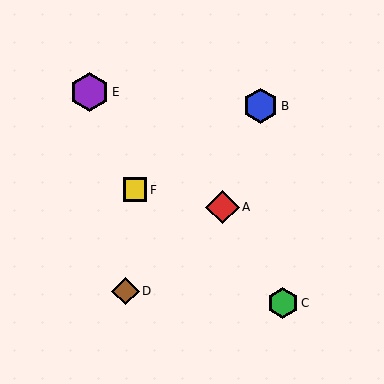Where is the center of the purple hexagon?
The center of the purple hexagon is at (90, 92).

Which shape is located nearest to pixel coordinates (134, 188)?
The yellow square (labeled F) at (135, 190) is nearest to that location.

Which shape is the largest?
The purple hexagon (labeled E) is the largest.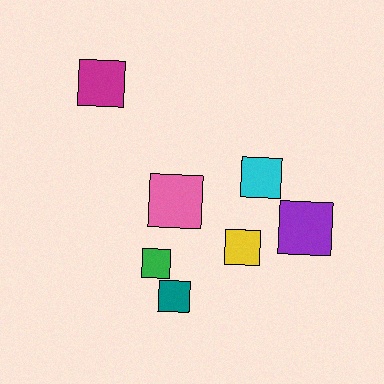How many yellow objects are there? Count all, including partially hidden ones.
There is 1 yellow object.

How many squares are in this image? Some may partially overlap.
There are 7 squares.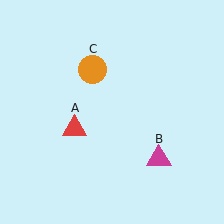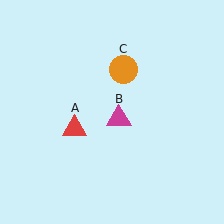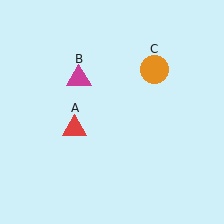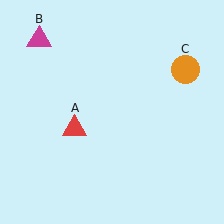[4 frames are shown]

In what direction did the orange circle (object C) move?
The orange circle (object C) moved right.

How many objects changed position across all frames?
2 objects changed position: magenta triangle (object B), orange circle (object C).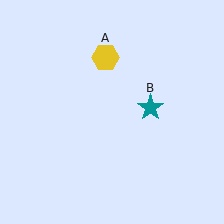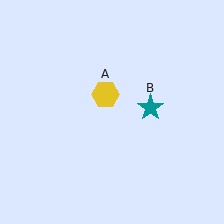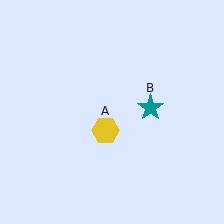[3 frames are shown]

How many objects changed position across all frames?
1 object changed position: yellow hexagon (object A).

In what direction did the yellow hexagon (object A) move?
The yellow hexagon (object A) moved down.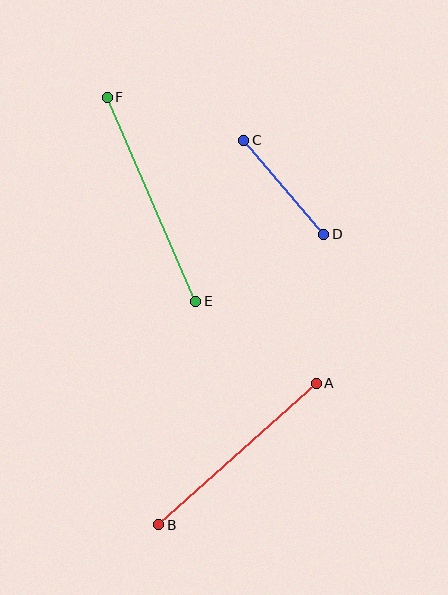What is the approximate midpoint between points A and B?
The midpoint is at approximately (237, 454) pixels.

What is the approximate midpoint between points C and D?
The midpoint is at approximately (284, 187) pixels.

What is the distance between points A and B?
The distance is approximately 212 pixels.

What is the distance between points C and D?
The distance is approximately 124 pixels.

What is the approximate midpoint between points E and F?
The midpoint is at approximately (151, 199) pixels.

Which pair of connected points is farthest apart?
Points E and F are farthest apart.